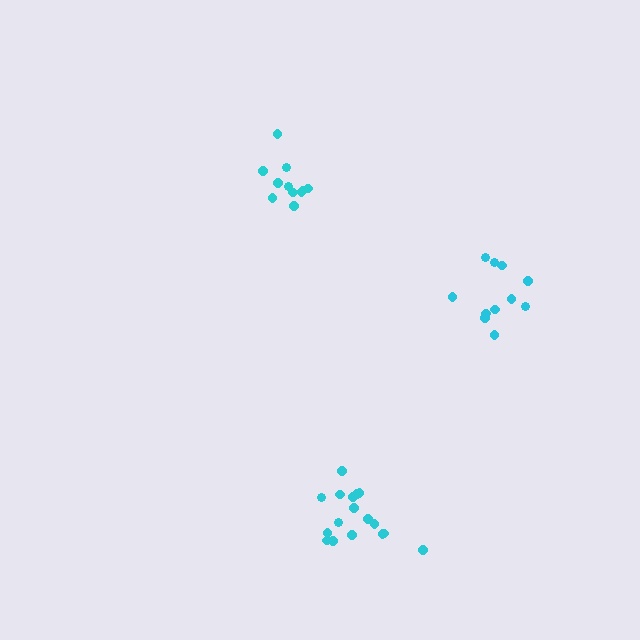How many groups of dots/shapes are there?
There are 3 groups.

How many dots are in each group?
Group 1: 11 dots, Group 2: 17 dots, Group 3: 11 dots (39 total).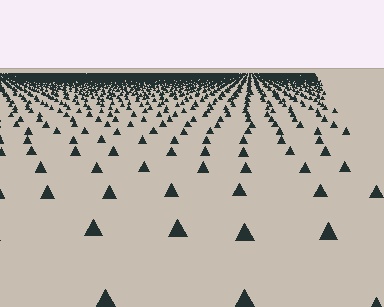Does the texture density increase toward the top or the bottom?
Density increases toward the top.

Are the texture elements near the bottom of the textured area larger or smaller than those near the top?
Larger. Near the bottom, elements are closer to the viewer and appear at a bigger on-screen size.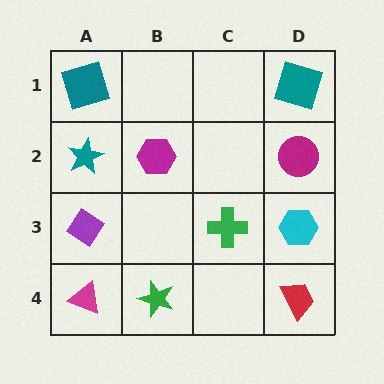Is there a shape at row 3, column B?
No, that cell is empty.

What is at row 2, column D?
A magenta circle.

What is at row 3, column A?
A purple diamond.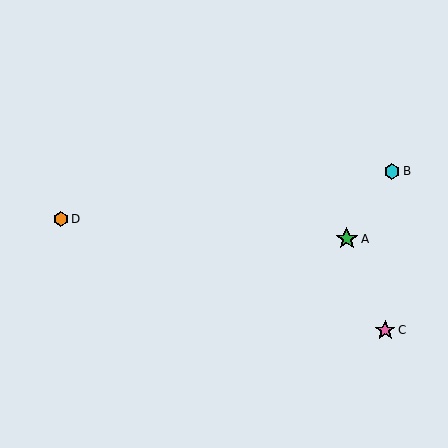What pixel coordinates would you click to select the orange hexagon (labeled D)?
Click at (61, 219) to select the orange hexagon D.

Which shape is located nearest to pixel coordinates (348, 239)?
The green star (labeled A) at (347, 239) is nearest to that location.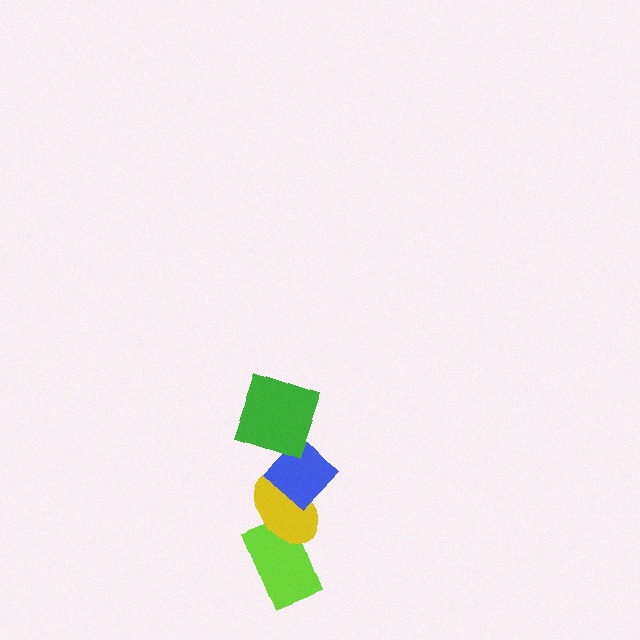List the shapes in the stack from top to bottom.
From top to bottom: the green square, the blue diamond, the yellow ellipse, the lime rectangle.